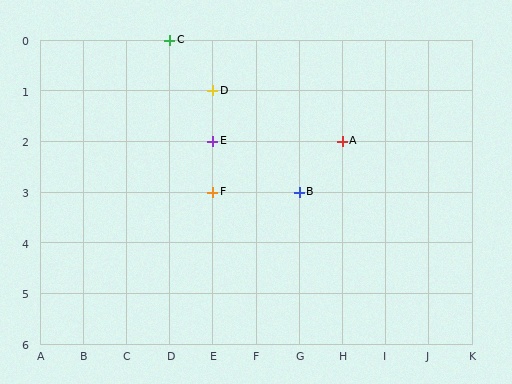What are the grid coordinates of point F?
Point F is at grid coordinates (E, 3).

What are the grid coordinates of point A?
Point A is at grid coordinates (H, 2).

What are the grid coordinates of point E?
Point E is at grid coordinates (E, 2).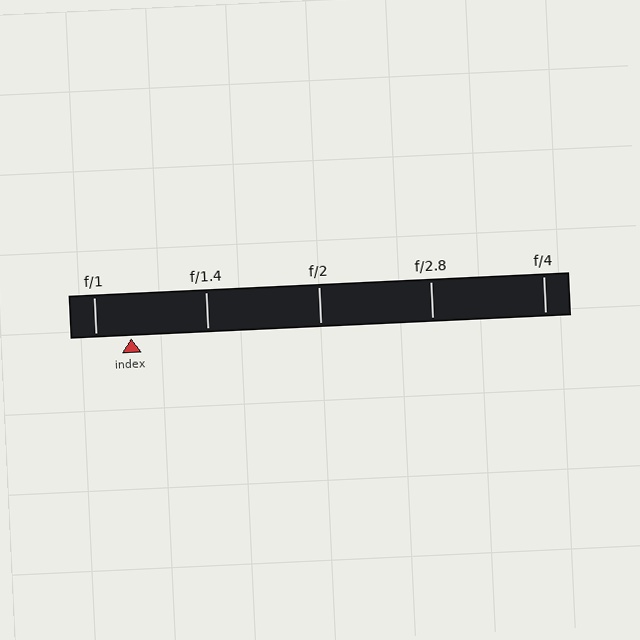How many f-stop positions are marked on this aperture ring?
There are 5 f-stop positions marked.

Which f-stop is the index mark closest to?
The index mark is closest to f/1.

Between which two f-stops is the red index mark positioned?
The index mark is between f/1 and f/1.4.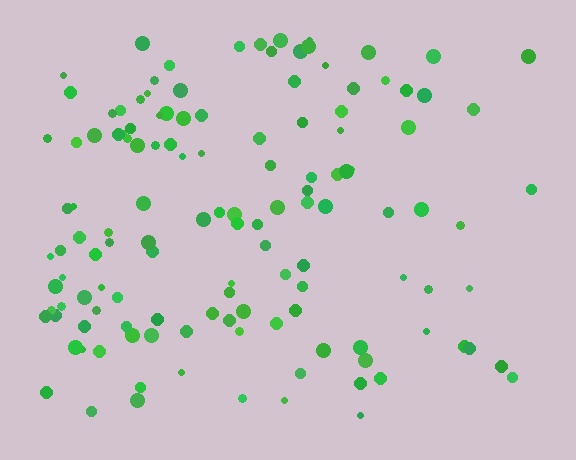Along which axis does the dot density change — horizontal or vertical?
Horizontal.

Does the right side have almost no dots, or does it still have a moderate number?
Still a moderate number, just noticeably fewer than the left.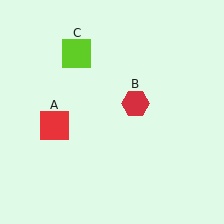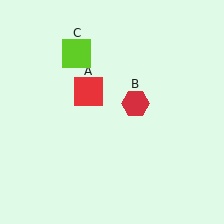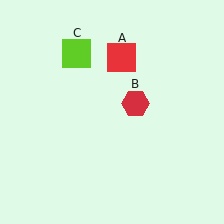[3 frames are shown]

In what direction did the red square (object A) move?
The red square (object A) moved up and to the right.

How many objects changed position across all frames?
1 object changed position: red square (object A).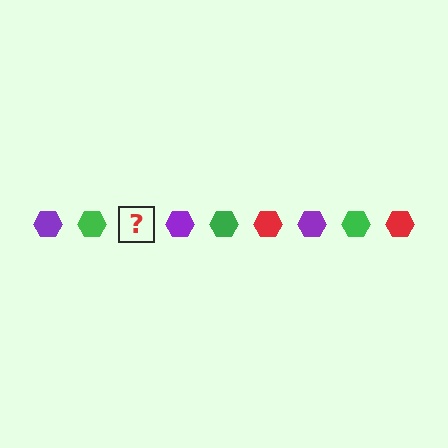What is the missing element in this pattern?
The missing element is a red hexagon.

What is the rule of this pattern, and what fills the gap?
The rule is that the pattern cycles through purple, green, red hexagons. The gap should be filled with a red hexagon.